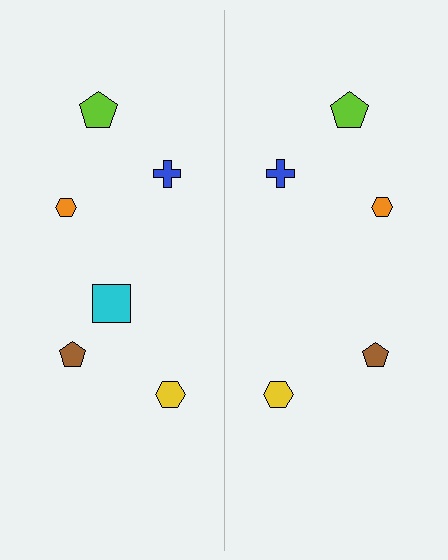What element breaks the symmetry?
A cyan square is missing from the right side.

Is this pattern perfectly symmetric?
No, the pattern is not perfectly symmetric. A cyan square is missing from the right side.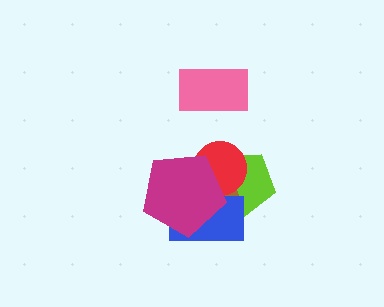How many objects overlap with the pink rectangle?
0 objects overlap with the pink rectangle.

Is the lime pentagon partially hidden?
Yes, it is partially covered by another shape.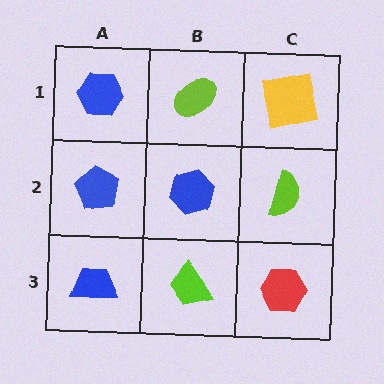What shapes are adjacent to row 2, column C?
A yellow square (row 1, column C), a red hexagon (row 3, column C), a blue hexagon (row 2, column B).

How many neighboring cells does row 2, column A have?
3.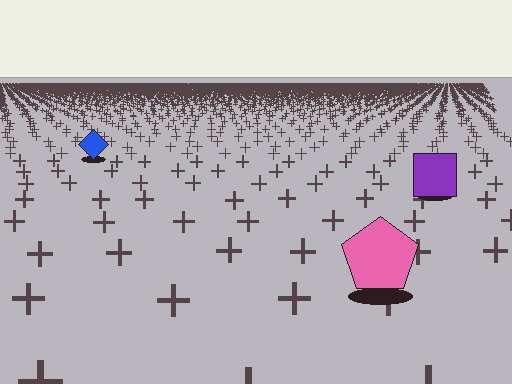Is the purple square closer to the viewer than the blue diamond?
Yes. The purple square is closer — you can tell from the texture gradient: the ground texture is coarser near it.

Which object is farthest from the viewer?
The blue diamond is farthest from the viewer. It appears smaller and the ground texture around it is denser.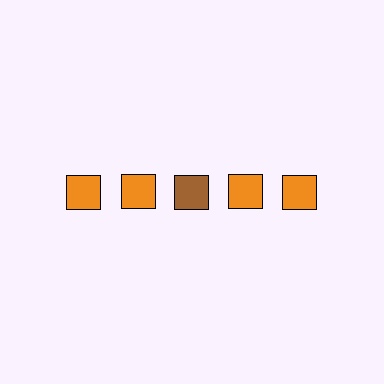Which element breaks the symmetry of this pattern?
The brown square in the top row, center column breaks the symmetry. All other shapes are orange squares.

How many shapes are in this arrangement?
There are 5 shapes arranged in a grid pattern.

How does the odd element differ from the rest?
It has a different color: brown instead of orange.